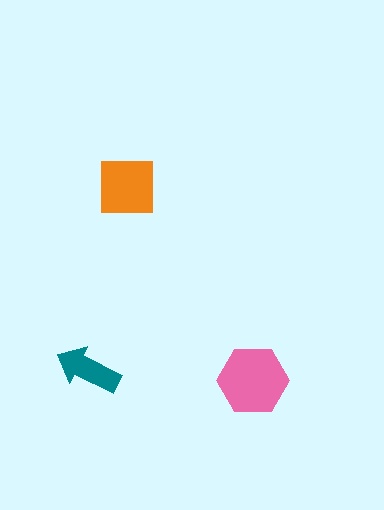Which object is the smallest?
The teal arrow.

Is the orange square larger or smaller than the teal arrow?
Larger.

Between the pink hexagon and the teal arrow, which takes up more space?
The pink hexagon.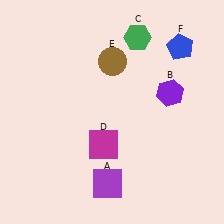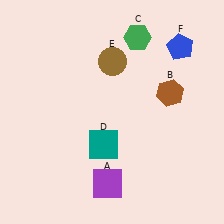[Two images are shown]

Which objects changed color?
B changed from purple to brown. D changed from magenta to teal.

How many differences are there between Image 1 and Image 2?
There are 2 differences between the two images.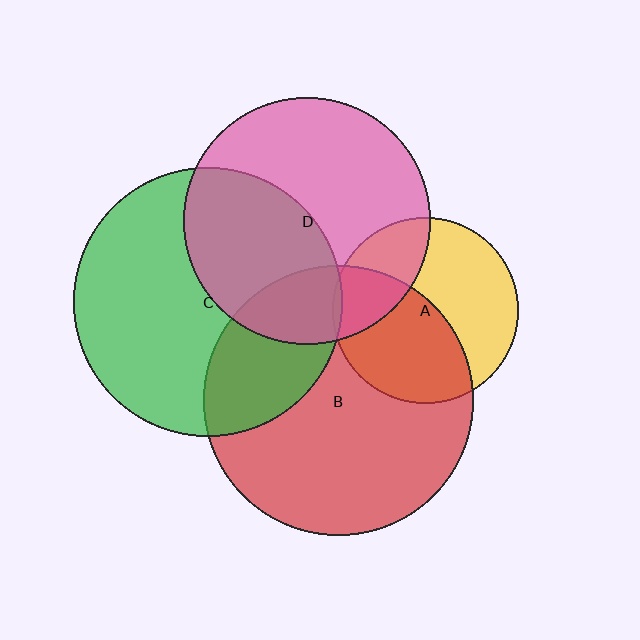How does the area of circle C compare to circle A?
Approximately 2.1 times.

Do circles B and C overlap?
Yes.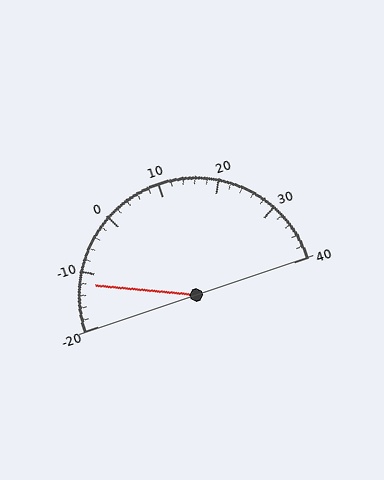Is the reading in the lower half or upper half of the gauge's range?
The reading is in the lower half of the range (-20 to 40).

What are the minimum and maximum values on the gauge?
The gauge ranges from -20 to 40.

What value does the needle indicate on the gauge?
The needle indicates approximately -12.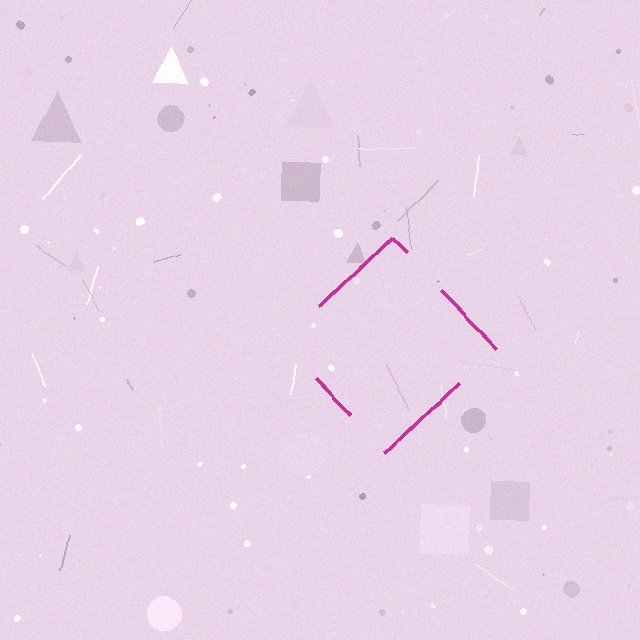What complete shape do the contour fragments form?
The contour fragments form a diamond.